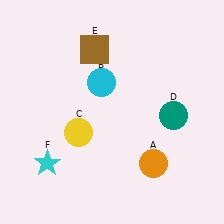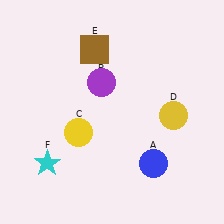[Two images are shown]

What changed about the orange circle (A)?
In Image 1, A is orange. In Image 2, it changed to blue.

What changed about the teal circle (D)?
In Image 1, D is teal. In Image 2, it changed to yellow.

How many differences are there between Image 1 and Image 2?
There are 3 differences between the two images.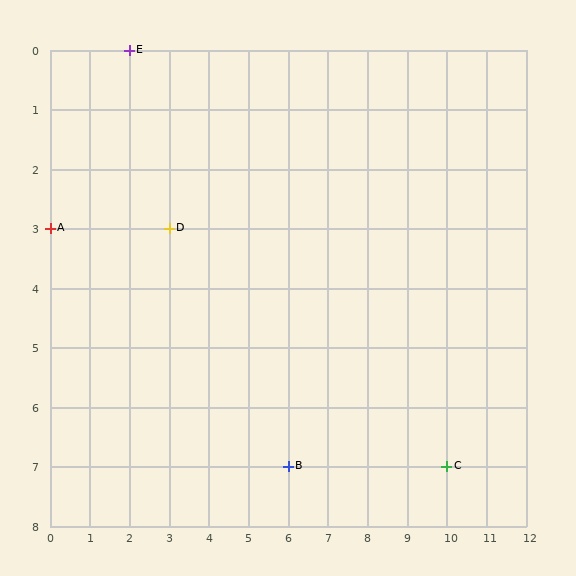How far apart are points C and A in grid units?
Points C and A are 10 columns and 4 rows apart (about 10.8 grid units diagonally).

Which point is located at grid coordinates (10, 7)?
Point C is at (10, 7).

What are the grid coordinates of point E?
Point E is at grid coordinates (2, 0).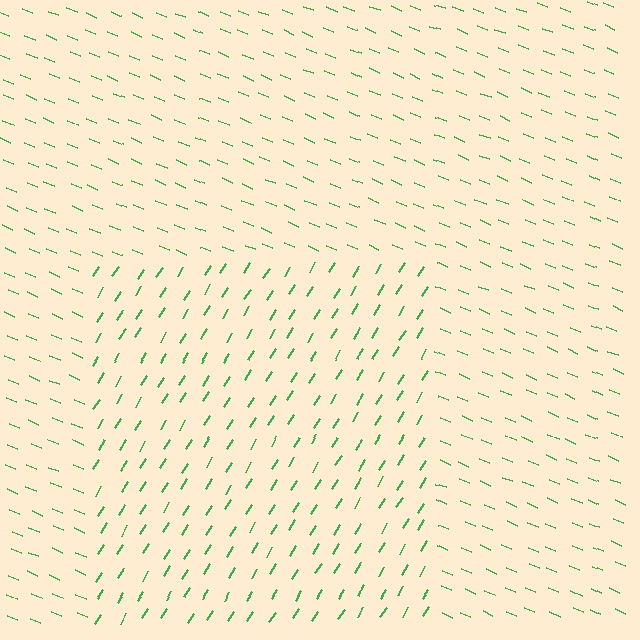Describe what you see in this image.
The image is filled with small green line segments. A rectangle region in the image has lines oriented differently from the surrounding lines, creating a visible texture boundary.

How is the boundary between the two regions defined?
The boundary is defined purely by a change in line orientation (approximately 81 degrees difference). All lines are the same color and thickness.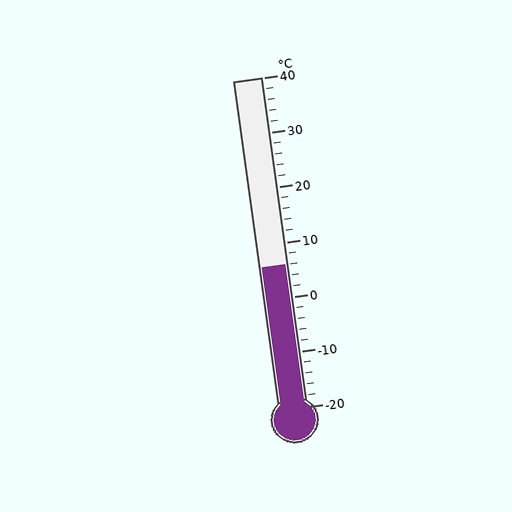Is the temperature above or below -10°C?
The temperature is above -10°C.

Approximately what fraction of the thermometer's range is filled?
The thermometer is filled to approximately 45% of its range.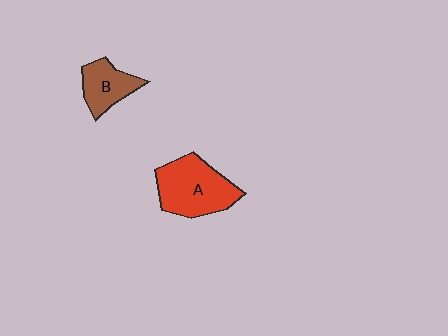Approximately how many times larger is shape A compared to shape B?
Approximately 1.7 times.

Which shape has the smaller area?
Shape B (brown).